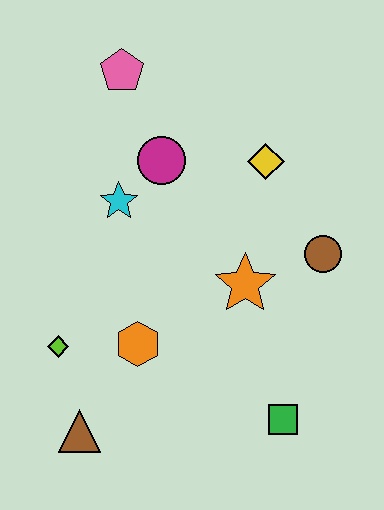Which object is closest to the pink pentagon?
The magenta circle is closest to the pink pentagon.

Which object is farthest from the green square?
The pink pentagon is farthest from the green square.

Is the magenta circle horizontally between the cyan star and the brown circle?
Yes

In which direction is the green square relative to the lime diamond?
The green square is to the right of the lime diamond.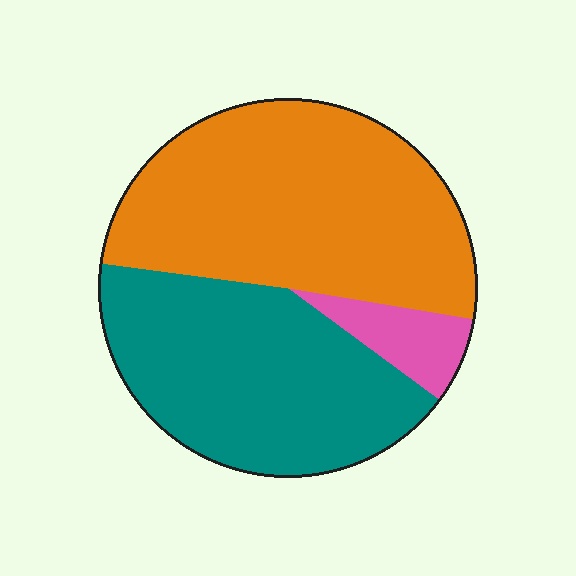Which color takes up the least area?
Pink, at roughly 5%.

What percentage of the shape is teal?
Teal takes up between a third and a half of the shape.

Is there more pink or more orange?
Orange.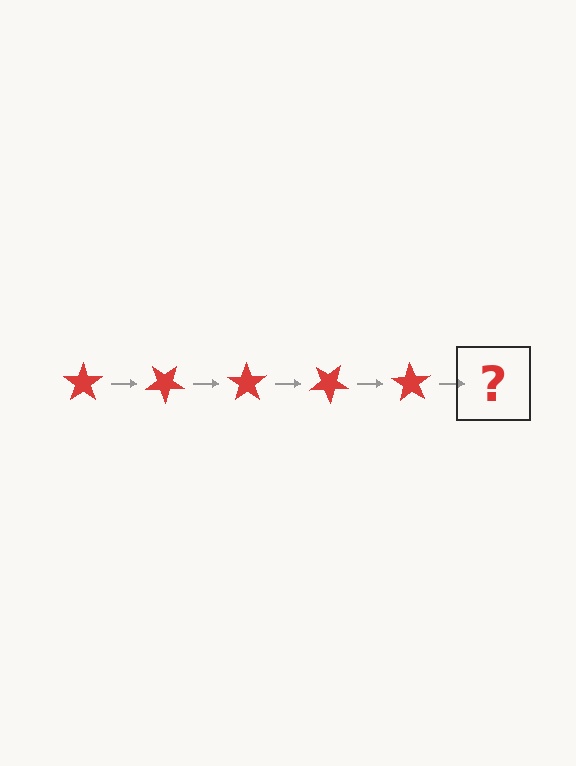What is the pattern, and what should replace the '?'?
The pattern is that the star rotates 35 degrees each step. The '?' should be a red star rotated 175 degrees.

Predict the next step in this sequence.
The next step is a red star rotated 175 degrees.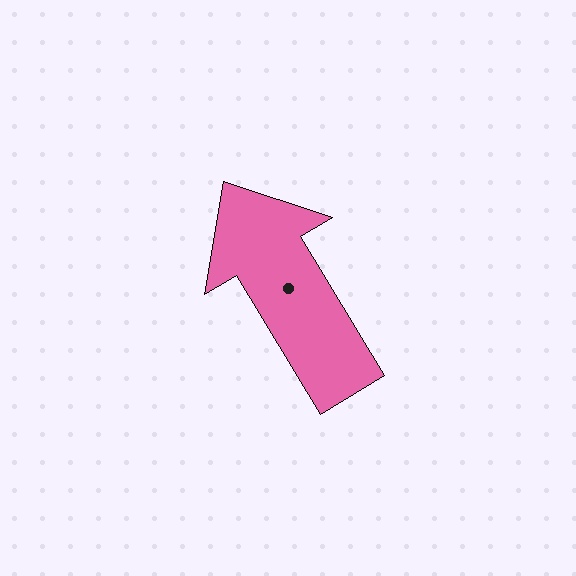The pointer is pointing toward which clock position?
Roughly 11 o'clock.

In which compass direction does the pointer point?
Northwest.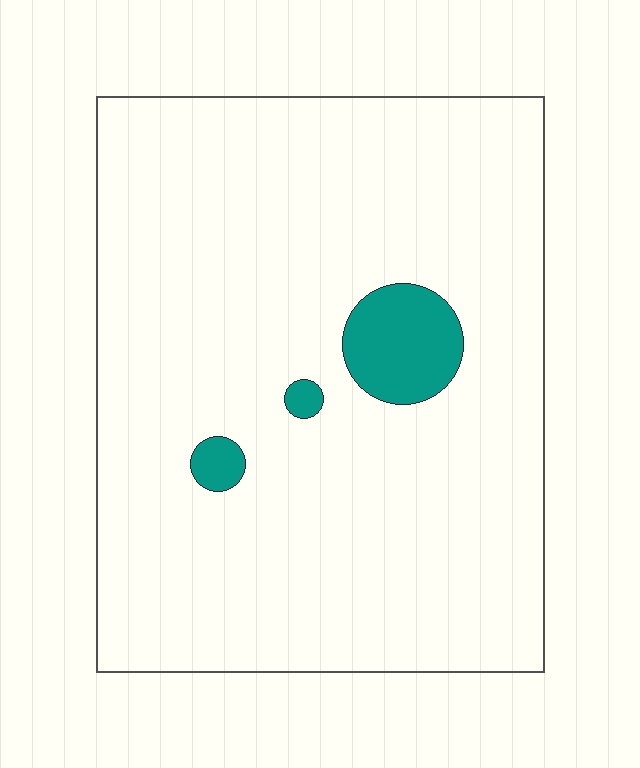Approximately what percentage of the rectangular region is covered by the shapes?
Approximately 5%.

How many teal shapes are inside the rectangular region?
3.